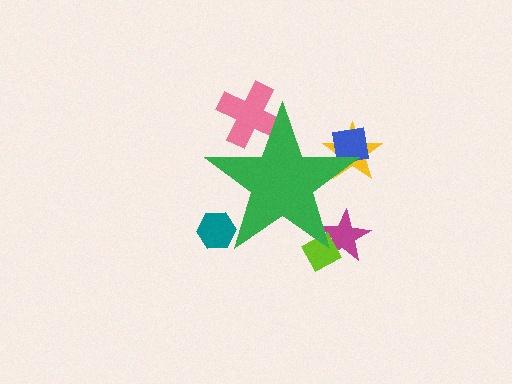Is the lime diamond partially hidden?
Yes, the lime diamond is partially hidden behind the green star.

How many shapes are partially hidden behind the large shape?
6 shapes are partially hidden.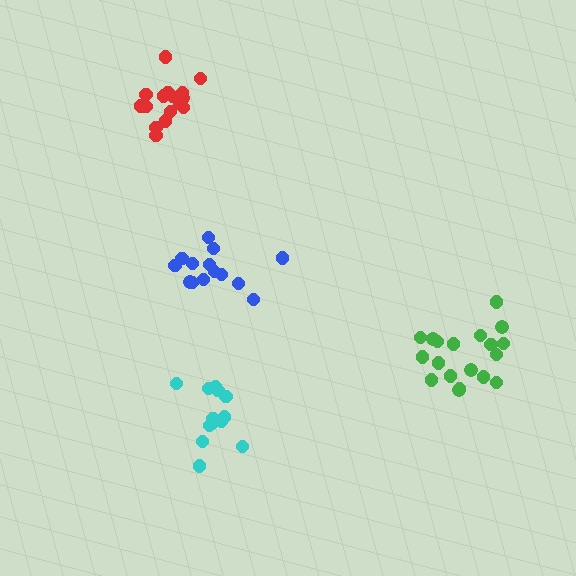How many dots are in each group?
Group 1: 19 dots, Group 2: 13 dots, Group 3: 14 dots, Group 4: 16 dots (62 total).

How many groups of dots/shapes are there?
There are 4 groups.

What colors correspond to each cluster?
The clusters are colored: green, cyan, blue, red.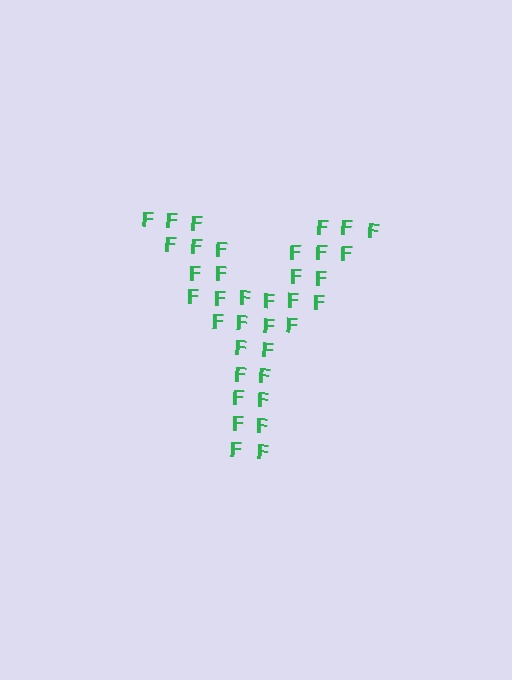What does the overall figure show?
The overall figure shows the letter Y.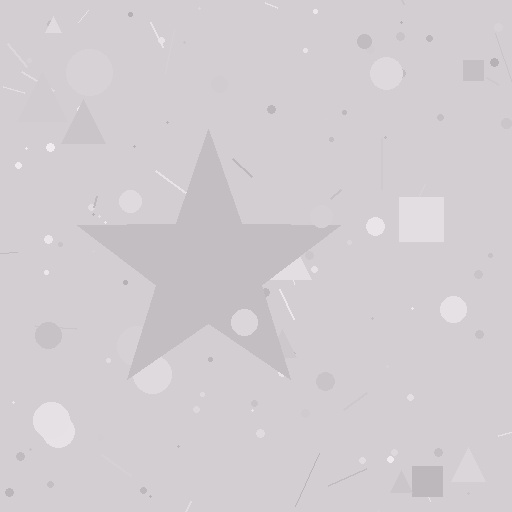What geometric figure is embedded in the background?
A star is embedded in the background.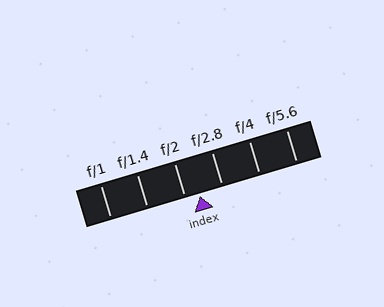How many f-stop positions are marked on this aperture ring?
There are 6 f-stop positions marked.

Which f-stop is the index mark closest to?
The index mark is closest to f/2.